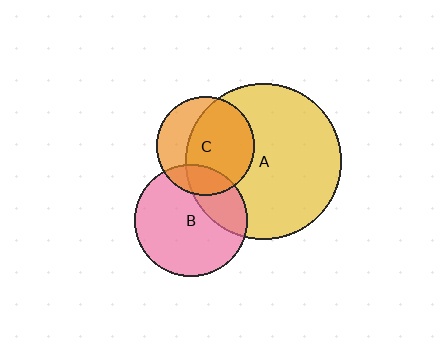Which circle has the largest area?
Circle A (yellow).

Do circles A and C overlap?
Yes.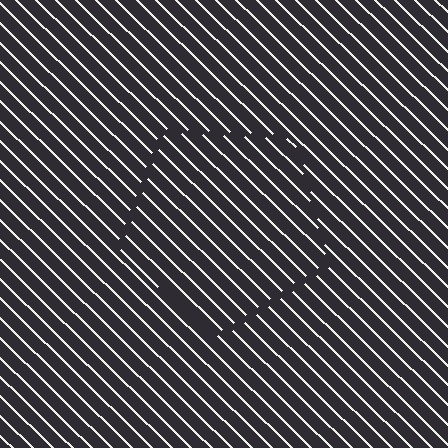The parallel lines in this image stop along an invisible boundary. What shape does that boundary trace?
An illusory pentagon. The interior of the shape contains the same grating, shifted by half a period — the contour is defined by the phase discontinuity where line-ends from the inner and outer gratings abut.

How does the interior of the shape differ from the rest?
The interior of the shape contains the same grating, shifted by half a period — the contour is defined by the phase discontinuity where line-ends from the inner and outer gratings abut.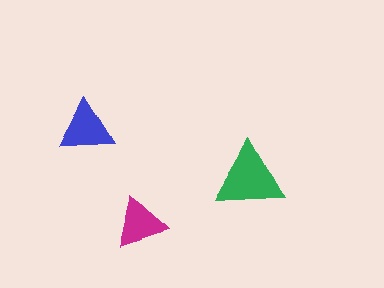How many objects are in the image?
There are 3 objects in the image.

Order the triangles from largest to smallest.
the green one, the blue one, the magenta one.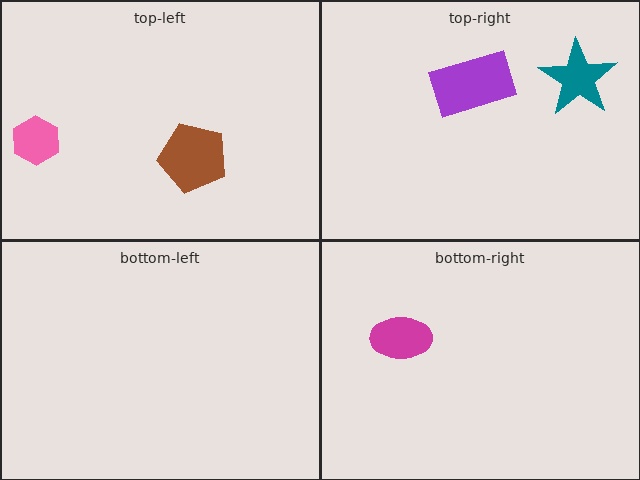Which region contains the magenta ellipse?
The bottom-right region.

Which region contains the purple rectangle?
The top-right region.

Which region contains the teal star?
The top-right region.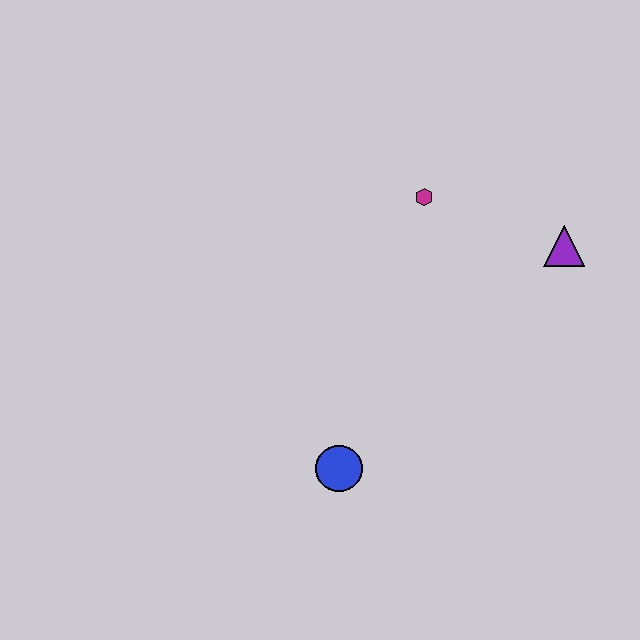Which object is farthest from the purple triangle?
The blue circle is farthest from the purple triangle.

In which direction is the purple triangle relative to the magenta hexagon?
The purple triangle is to the right of the magenta hexagon.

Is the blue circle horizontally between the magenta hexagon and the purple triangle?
No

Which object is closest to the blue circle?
The magenta hexagon is closest to the blue circle.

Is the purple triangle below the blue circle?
No